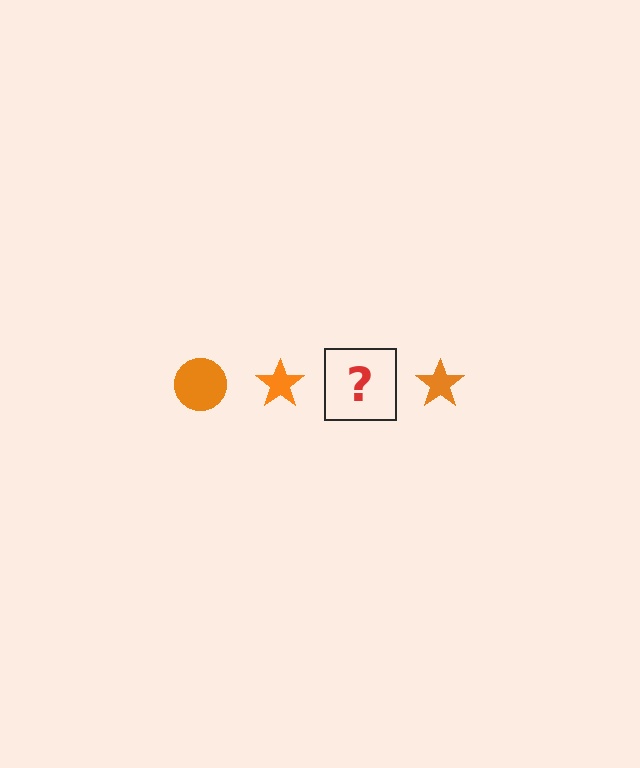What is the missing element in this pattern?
The missing element is an orange circle.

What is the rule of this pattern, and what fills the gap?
The rule is that the pattern cycles through circle, star shapes in orange. The gap should be filled with an orange circle.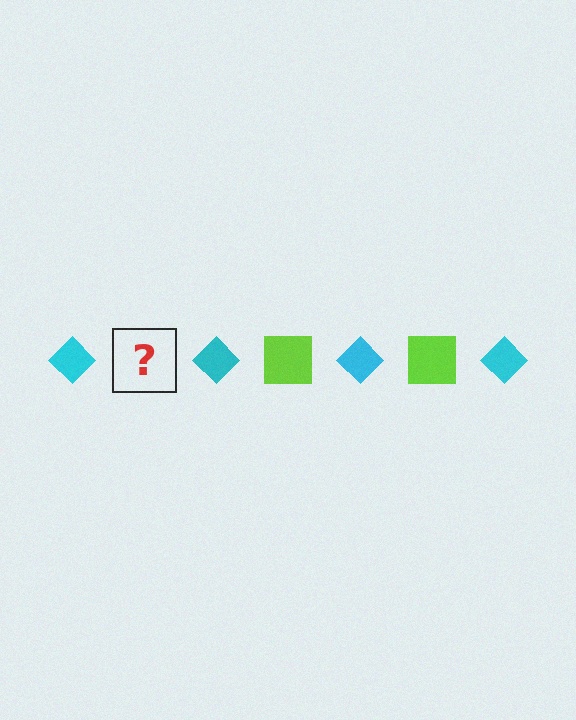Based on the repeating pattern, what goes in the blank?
The blank should be a lime square.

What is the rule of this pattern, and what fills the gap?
The rule is that the pattern alternates between cyan diamond and lime square. The gap should be filled with a lime square.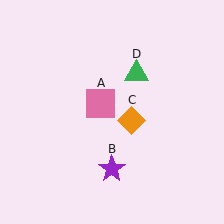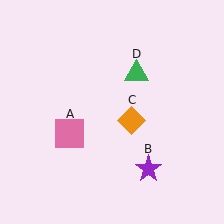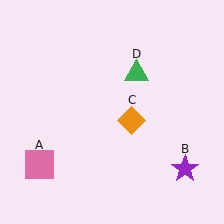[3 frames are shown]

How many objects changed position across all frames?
2 objects changed position: pink square (object A), purple star (object B).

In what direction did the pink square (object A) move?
The pink square (object A) moved down and to the left.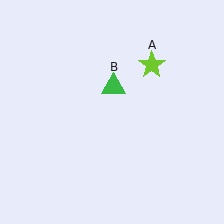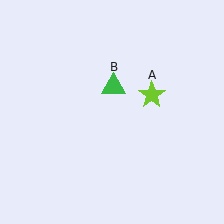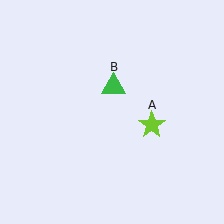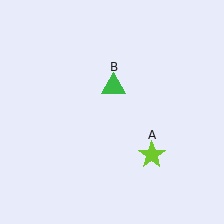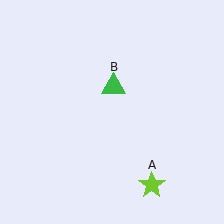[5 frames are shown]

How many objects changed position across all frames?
1 object changed position: lime star (object A).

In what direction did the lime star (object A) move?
The lime star (object A) moved down.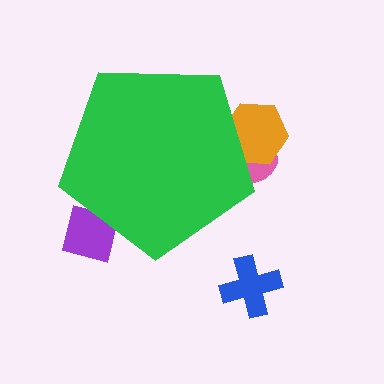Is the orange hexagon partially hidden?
Yes, the orange hexagon is partially hidden behind the green pentagon.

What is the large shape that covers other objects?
A green pentagon.